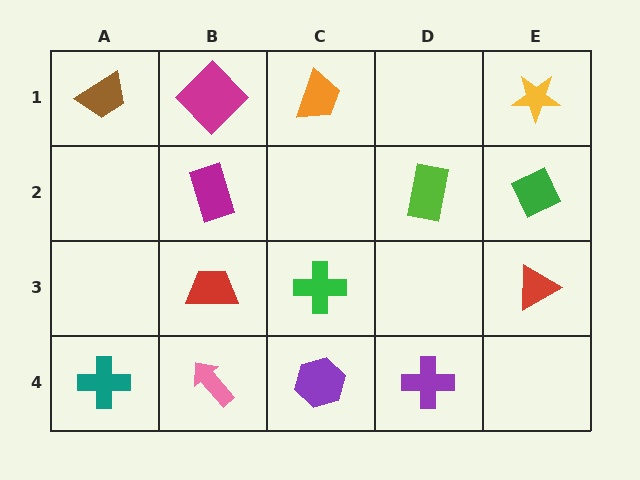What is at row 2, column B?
A magenta rectangle.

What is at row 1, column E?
A yellow star.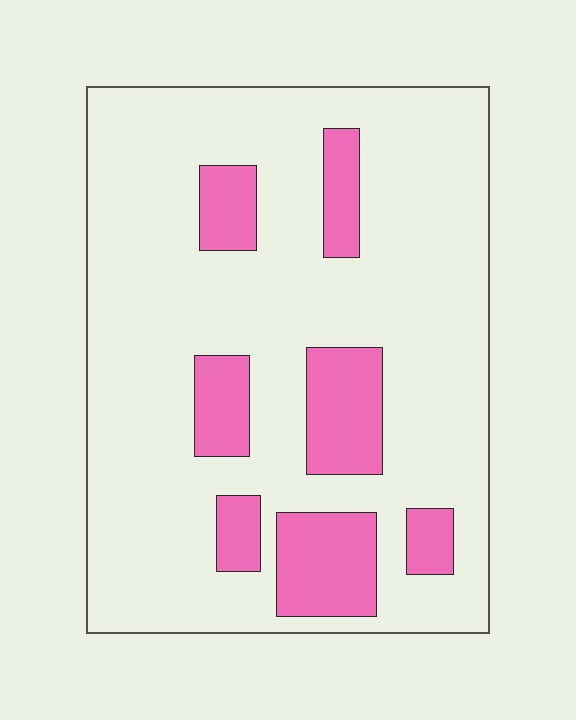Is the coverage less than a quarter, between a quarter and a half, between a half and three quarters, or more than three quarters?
Less than a quarter.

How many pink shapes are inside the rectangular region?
7.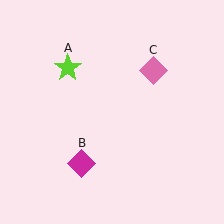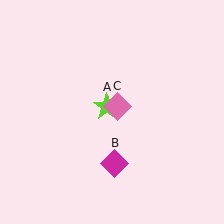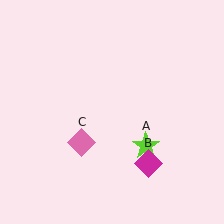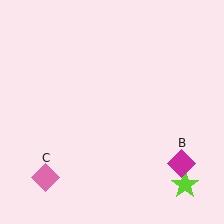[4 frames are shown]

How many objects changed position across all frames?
3 objects changed position: lime star (object A), magenta diamond (object B), pink diamond (object C).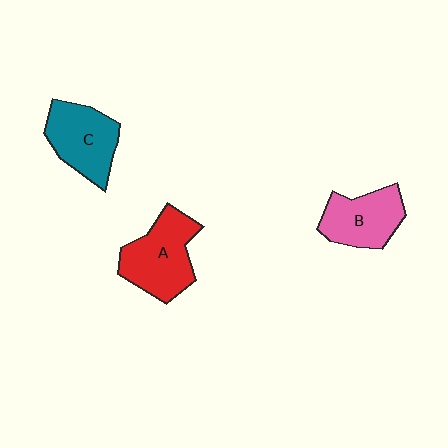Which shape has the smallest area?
Shape B (pink).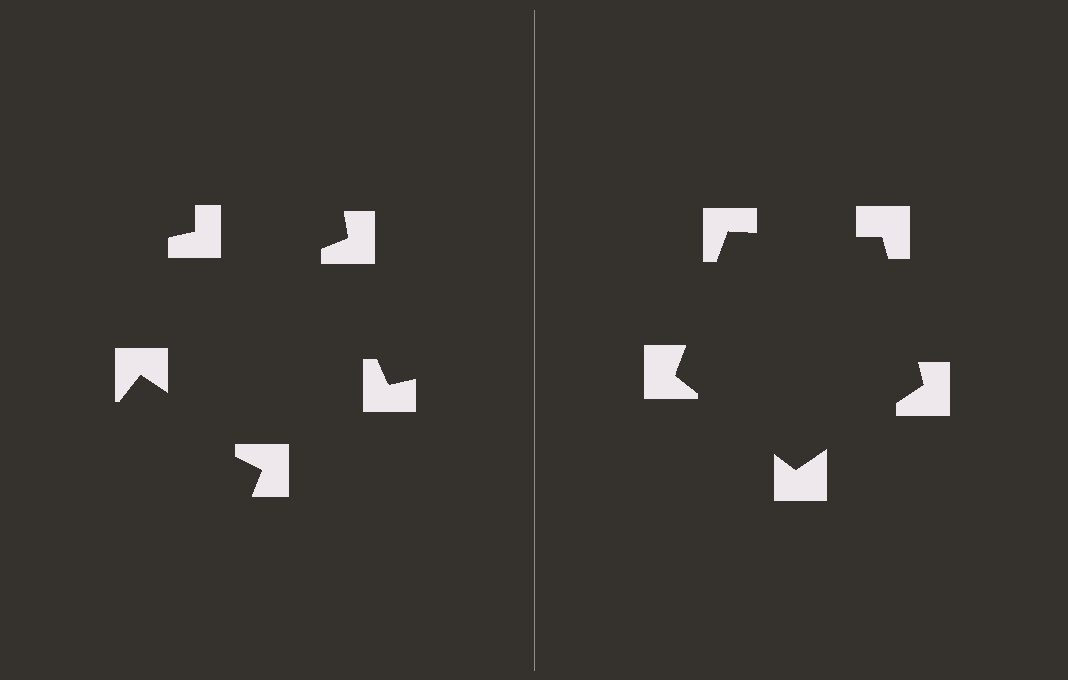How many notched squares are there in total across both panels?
10 — 5 on each side.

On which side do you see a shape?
An illusory pentagon appears on the right side. On the left side the wedge cuts are rotated, so no coherent shape forms.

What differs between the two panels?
The notched squares are positioned identically on both sides; only the wedge orientations differ. On the right they align to a pentagon; on the left they are misaligned.